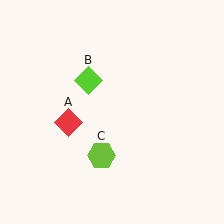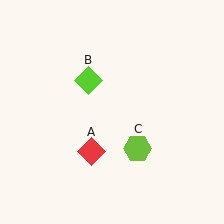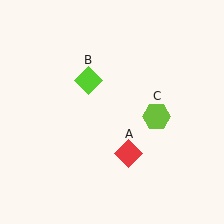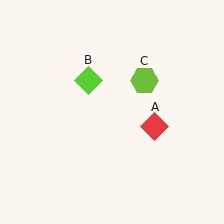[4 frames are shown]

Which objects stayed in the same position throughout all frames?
Lime diamond (object B) remained stationary.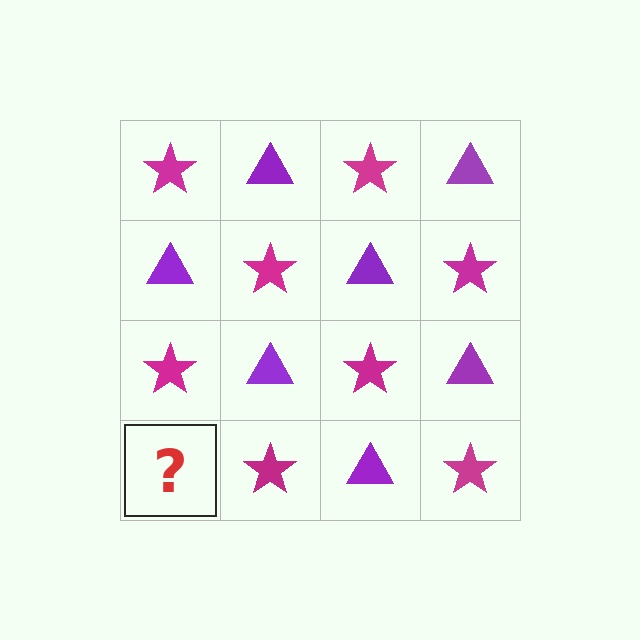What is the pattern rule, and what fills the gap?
The rule is that it alternates magenta star and purple triangle in a checkerboard pattern. The gap should be filled with a purple triangle.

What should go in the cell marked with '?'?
The missing cell should contain a purple triangle.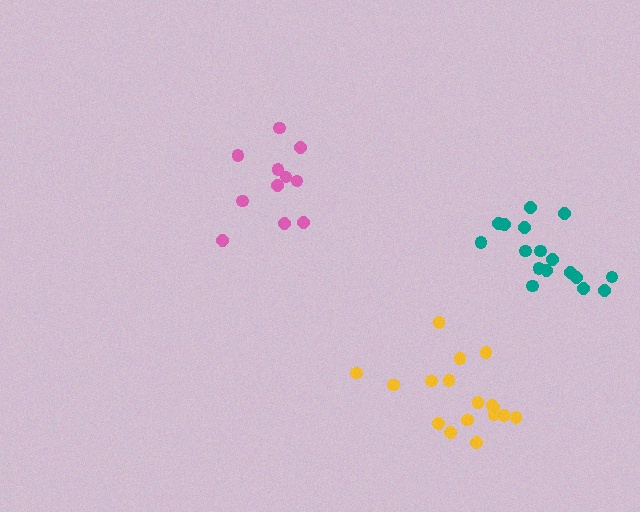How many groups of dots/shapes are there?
There are 3 groups.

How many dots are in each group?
Group 1: 11 dots, Group 2: 17 dots, Group 3: 17 dots (45 total).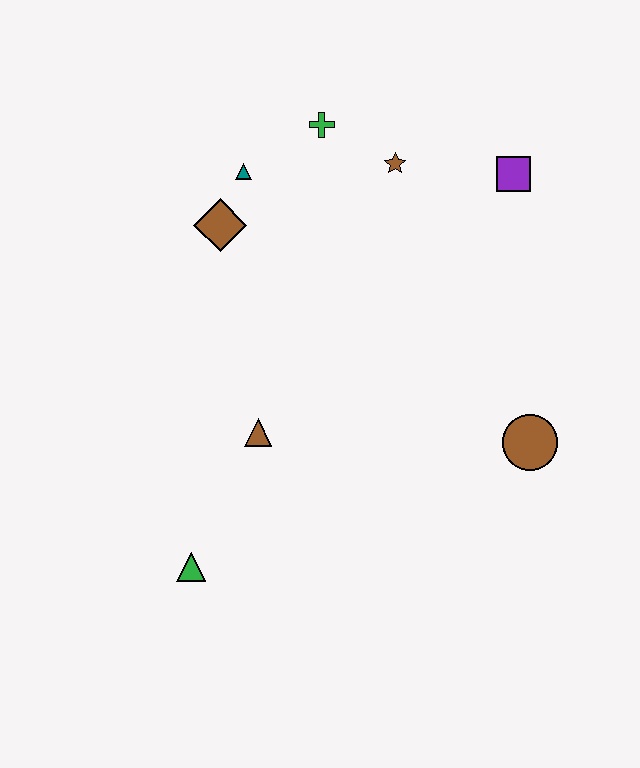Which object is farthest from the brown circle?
The teal triangle is farthest from the brown circle.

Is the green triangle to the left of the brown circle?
Yes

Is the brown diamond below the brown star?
Yes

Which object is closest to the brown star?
The green cross is closest to the brown star.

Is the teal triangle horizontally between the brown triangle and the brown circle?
No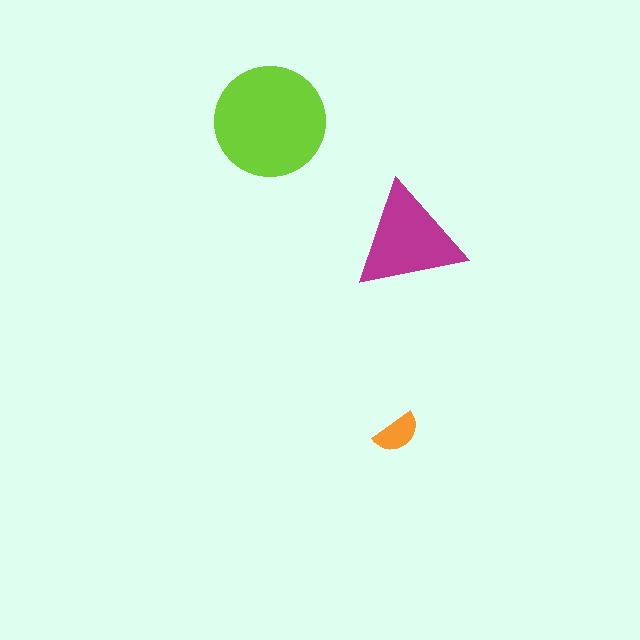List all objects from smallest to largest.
The orange semicircle, the magenta triangle, the lime circle.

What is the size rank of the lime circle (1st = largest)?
1st.